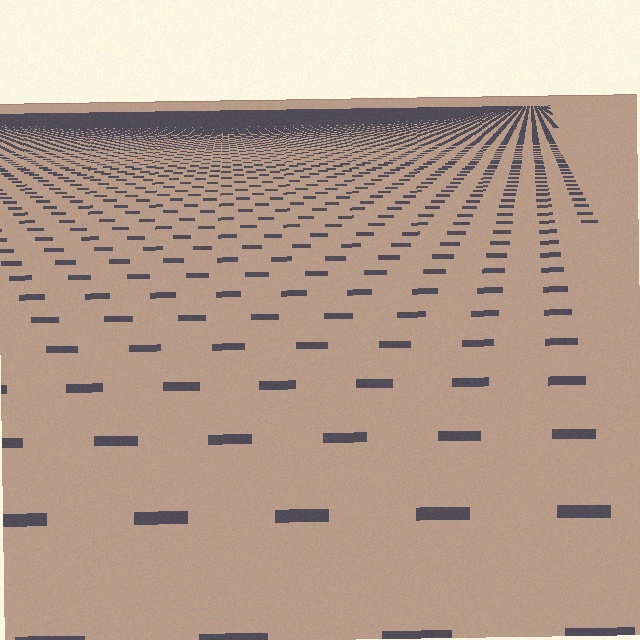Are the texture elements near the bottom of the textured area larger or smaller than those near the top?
Larger. Near the bottom, elements are closer to the viewer and appear at a bigger on-screen size.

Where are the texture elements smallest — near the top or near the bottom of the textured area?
Near the top.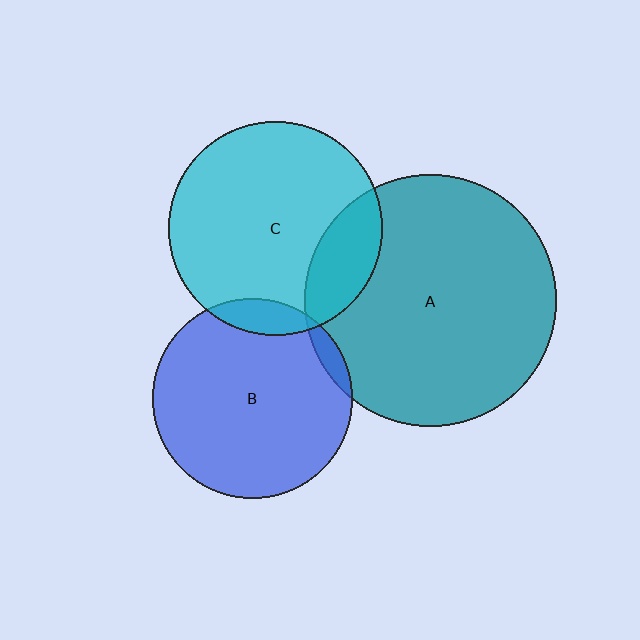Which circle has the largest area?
Circle A (teal).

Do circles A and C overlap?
Yes.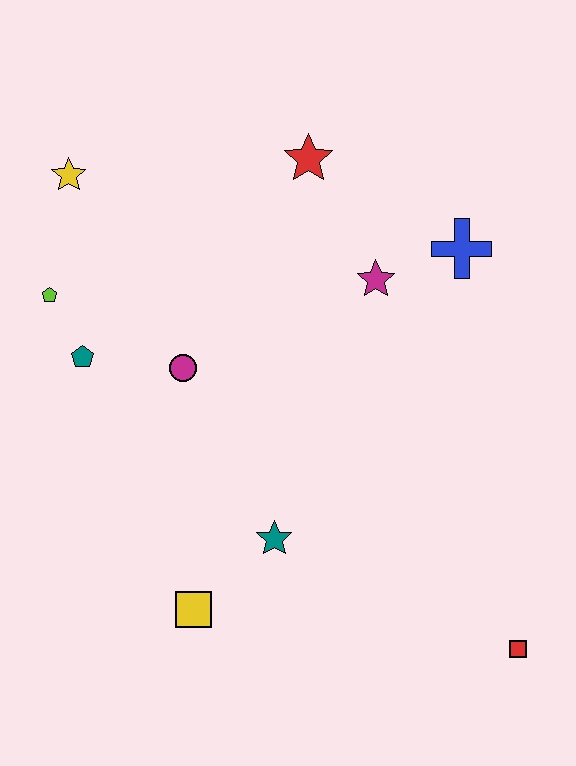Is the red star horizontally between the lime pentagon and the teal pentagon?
No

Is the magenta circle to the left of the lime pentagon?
No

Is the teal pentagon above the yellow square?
Yes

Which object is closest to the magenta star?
The blue cross is closest to the magenta star.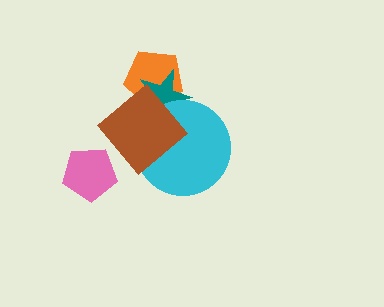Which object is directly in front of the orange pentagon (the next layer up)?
The teal star is directly in front of the orange pentagon.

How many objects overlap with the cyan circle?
2 objects overlap with the cyan circle.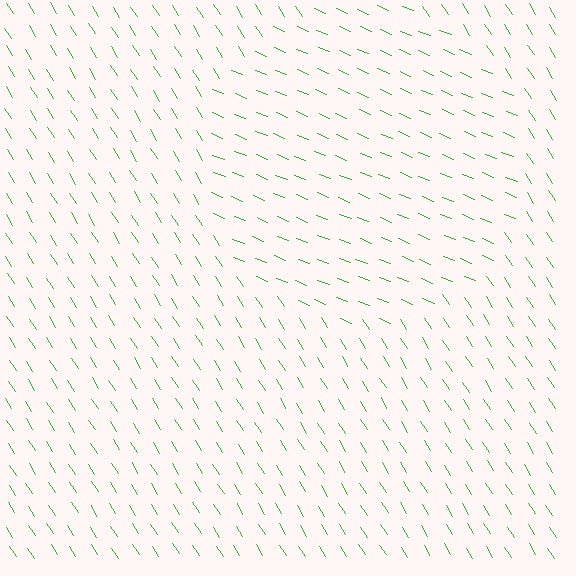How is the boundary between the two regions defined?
The boundary is defined purely by a change in line orientation (approximately 36 degrees difference). All lines are the same color and thickness.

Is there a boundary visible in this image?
Yes, there is a texture boundary formed by a change in line orientation.